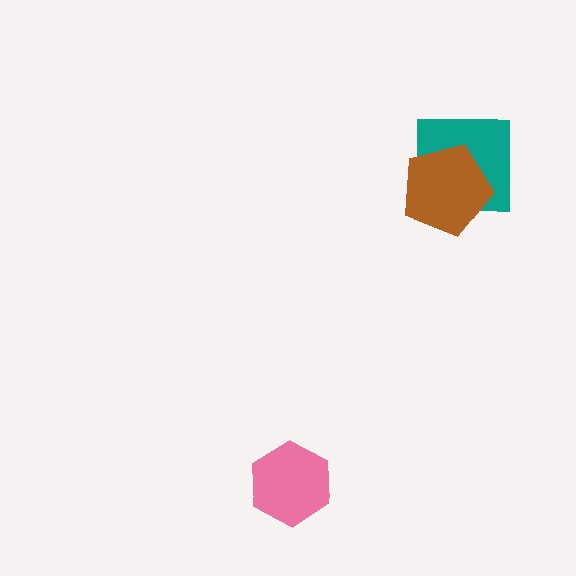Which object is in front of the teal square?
The brown pentagon is in front of the teal square.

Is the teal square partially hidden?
Yes, it is partially covered by another shape.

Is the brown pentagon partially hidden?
No, no other shape covers it.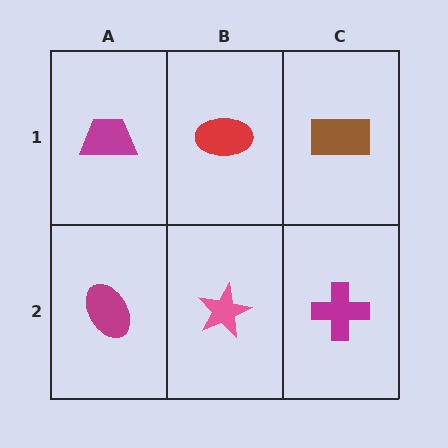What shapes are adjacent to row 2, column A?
A magenta trapezoid (row 1, column A), a pink star (row 2, column B).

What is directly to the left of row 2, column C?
A pink star.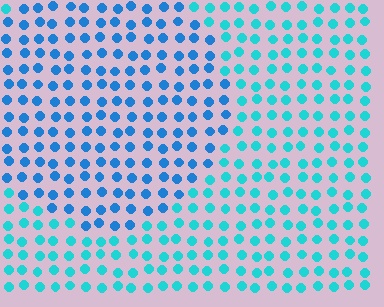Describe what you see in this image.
The image is filled with small cyan elements in a uniform arrangement. A circle-shaped region is visible where the elements are tinted to a slightly different hue, forming a subtle color boundary.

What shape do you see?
I see a circle.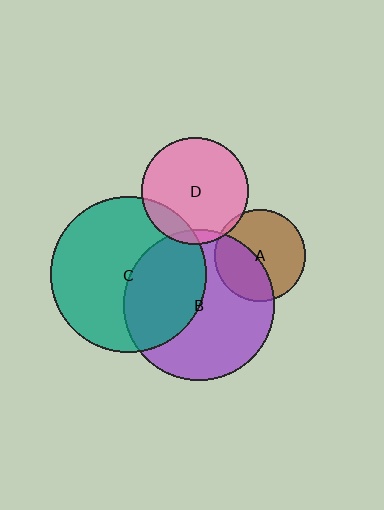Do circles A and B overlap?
Yes.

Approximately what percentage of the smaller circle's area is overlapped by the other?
Approximately 40%.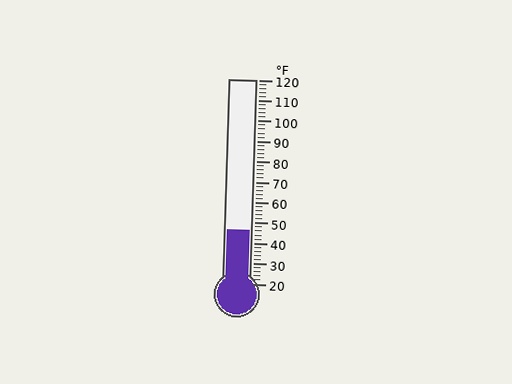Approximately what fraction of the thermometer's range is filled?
The thermometer is filled to approximately 25% of its range.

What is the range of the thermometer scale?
The thermometer scale ranges from 20°F to 120°F.